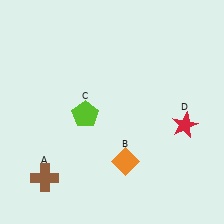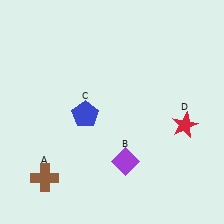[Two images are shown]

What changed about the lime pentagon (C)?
In Image 1, C is lime. In Image 2, it changed to blue.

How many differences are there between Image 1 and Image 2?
There are 2 differences between the two images.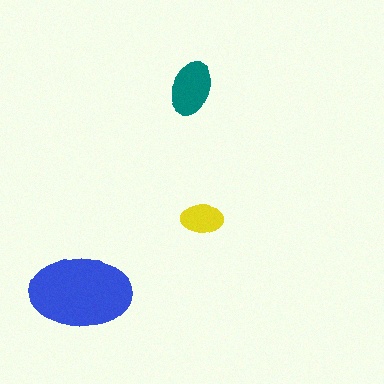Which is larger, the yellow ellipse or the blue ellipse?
The blue one.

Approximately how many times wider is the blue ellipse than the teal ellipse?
About 2 times wider.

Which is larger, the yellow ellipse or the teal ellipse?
The teal one.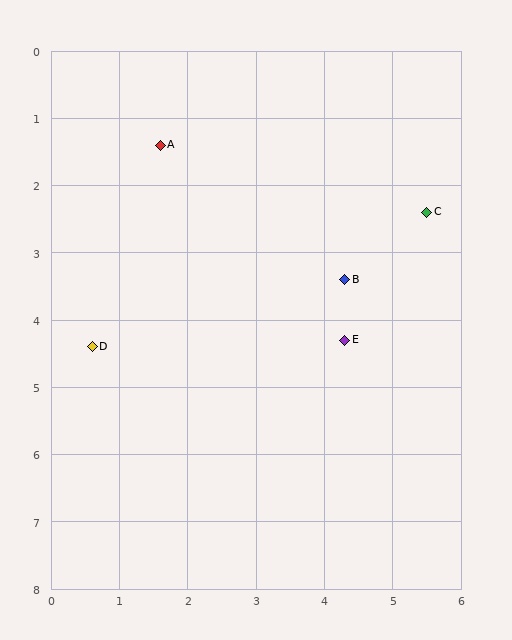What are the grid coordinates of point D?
Point D is at approximately (0.6, 4.4).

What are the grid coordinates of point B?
Point B is at approximately (4.3, 3.4).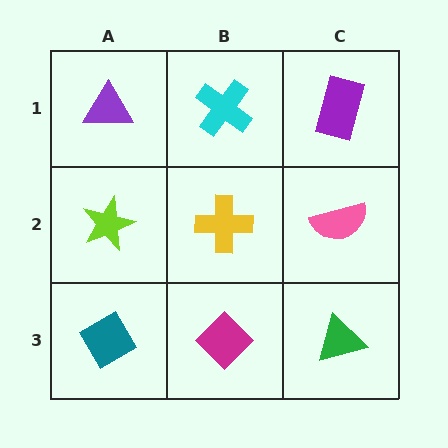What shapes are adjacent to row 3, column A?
A lime star (row 2, column A), a magenta diamond (row 3, column B).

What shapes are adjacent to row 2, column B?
A cyan cross (row 1, column B), a magenta diamond (row 3, column B), a lime star (row 2, column A), a pink semicircle (row 2, column C).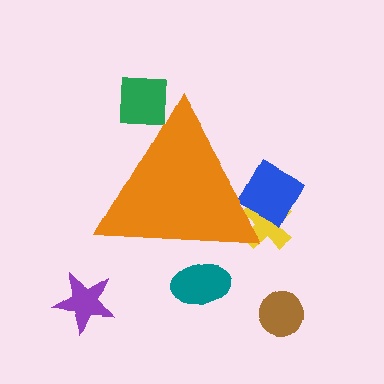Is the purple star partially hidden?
No, the purple star is fully visible.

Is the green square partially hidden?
Yes, the green square is partially hidden behind the orange triangle.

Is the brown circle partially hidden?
No, the brown circle is fully visible.